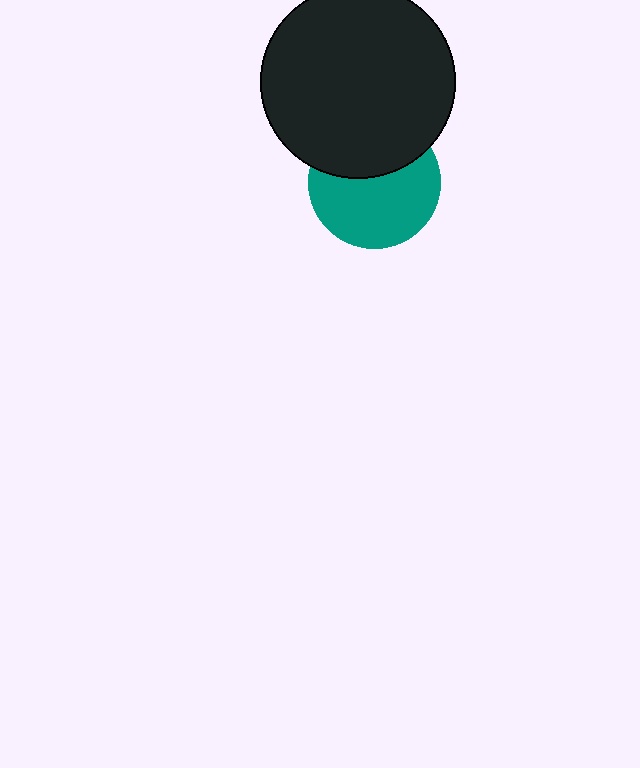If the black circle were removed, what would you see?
You would see the complete teal circle.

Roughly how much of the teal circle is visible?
About half of it is visible (roughly 62%).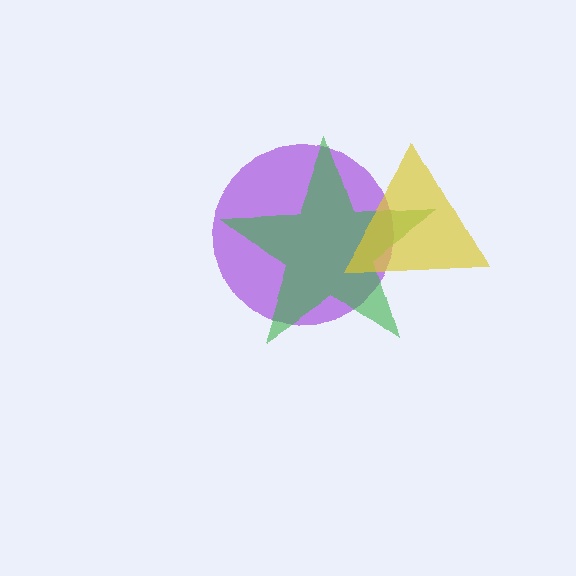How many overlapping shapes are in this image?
There are 3 overlapping shapes in the image.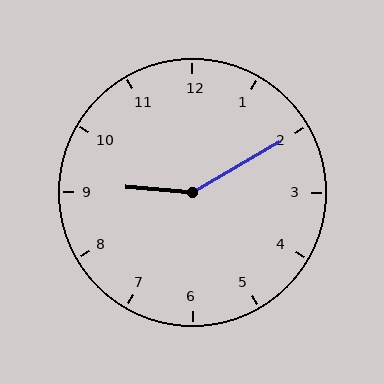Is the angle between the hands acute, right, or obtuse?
It is obtuse.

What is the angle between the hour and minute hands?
Approximately 145 degrees.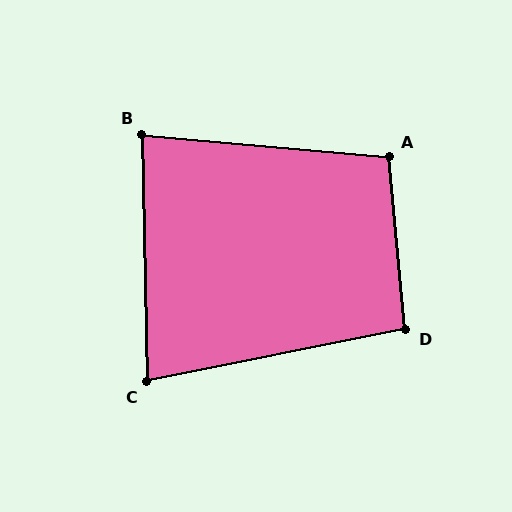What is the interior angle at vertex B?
Approximately 84 degrees (acute).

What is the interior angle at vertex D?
Approximately 96 degrees (obtuse).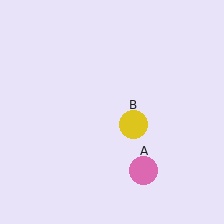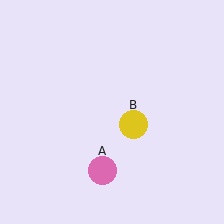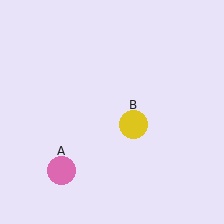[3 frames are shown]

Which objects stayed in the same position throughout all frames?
Yellow circle (object B) remained stationary.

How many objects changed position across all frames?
1 object changed position: pink circle (object A).